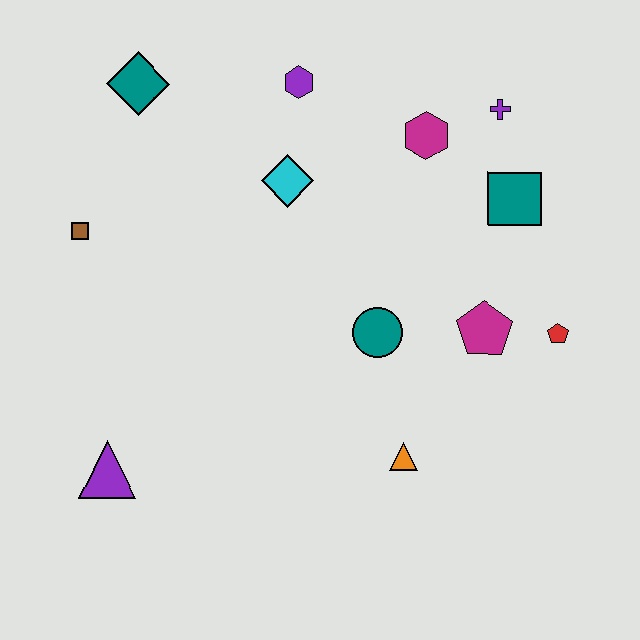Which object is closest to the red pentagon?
The magenta pentagon is closest to the red pentagon.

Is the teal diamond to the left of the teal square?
Yes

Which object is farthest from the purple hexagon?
The purple triangle is farthest from the purple hexagon.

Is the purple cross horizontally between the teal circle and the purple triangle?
No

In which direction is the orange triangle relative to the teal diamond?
The orange triangle is below the teal diamond.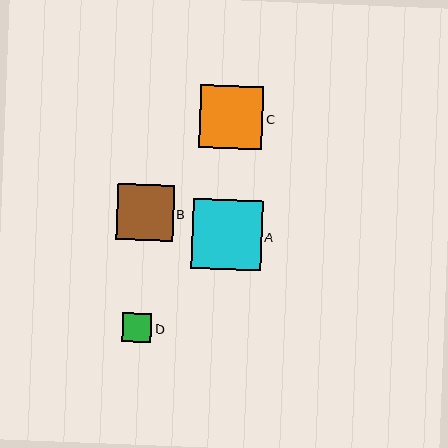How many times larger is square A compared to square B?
Square A is approximately 1.2 times the size of square B.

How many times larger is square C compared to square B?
Square C is approximately 1.1 times the size of square B.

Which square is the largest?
Square A is the largest with a size of approximately 69 pixels.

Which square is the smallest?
Square D is the smallest with a size of approximately 29 pixels.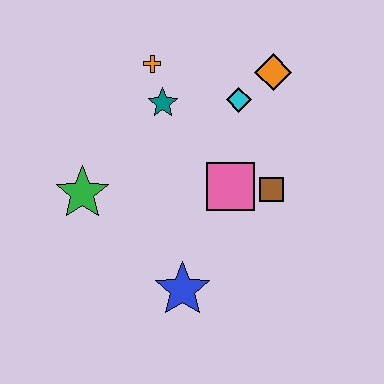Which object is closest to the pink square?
The brown square is closest to the pink square.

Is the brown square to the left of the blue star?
No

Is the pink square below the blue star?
No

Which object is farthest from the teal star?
The blue star is farthest from the teal star.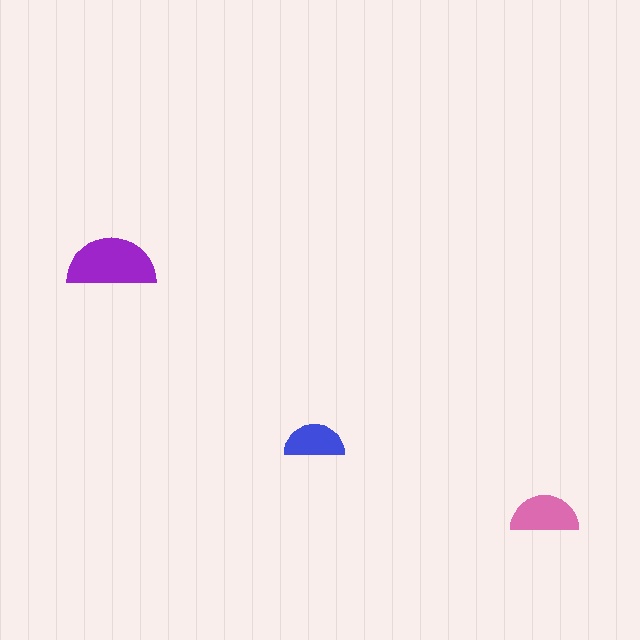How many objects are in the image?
There are 3 objects in the image.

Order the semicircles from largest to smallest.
the purple one, the pink one, the blue one.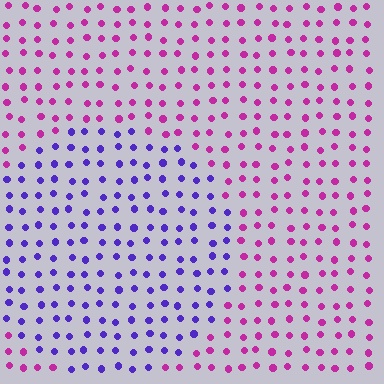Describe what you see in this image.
The image is filled with small magenta elements in a uniform arrangement. A circle-shaped region is visible where the elements are tinted to a slightly different hue, forming a subtle color boundary.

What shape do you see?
I see a circle.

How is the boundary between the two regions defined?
The boundary is defined purely by a slight shift in hue (about 57 degrees). Spacing, size, and orientation are identical on both sides.